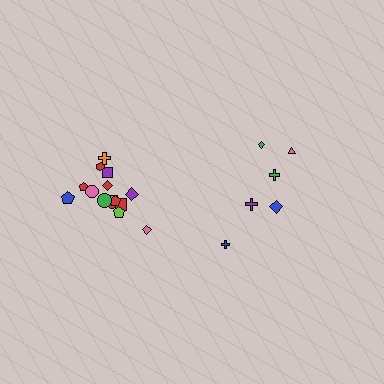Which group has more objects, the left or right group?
The left group.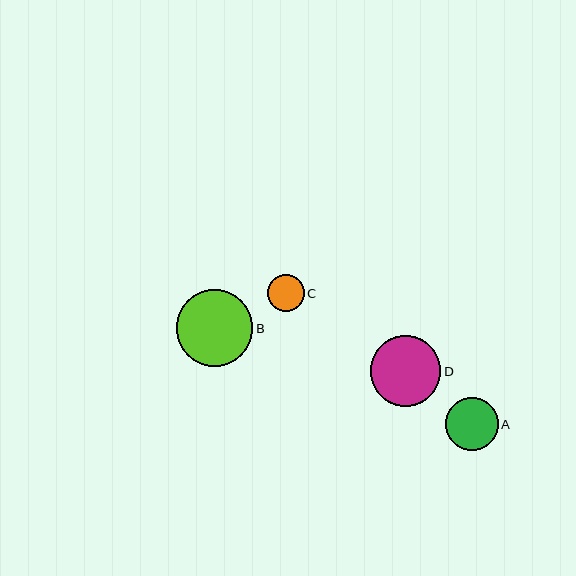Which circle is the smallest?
Circle C is the smallest with a size of approximately 37 pixels.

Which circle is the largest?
Circle B is the largest with a size of approximately 77 pixels.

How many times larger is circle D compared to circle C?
Circle D is approximately 1.9 times the size of circle C.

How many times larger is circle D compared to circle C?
Circle D is approximately 1.9 times the size of circle C.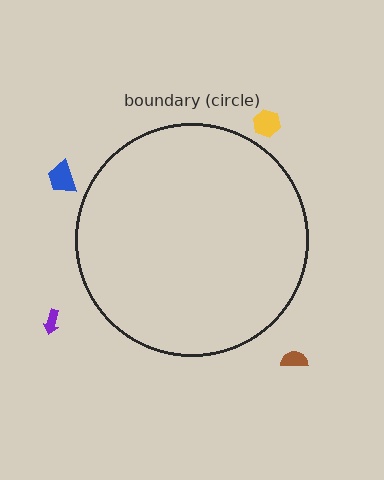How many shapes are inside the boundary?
0 inside, 4 outside.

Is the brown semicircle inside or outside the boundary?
Outside.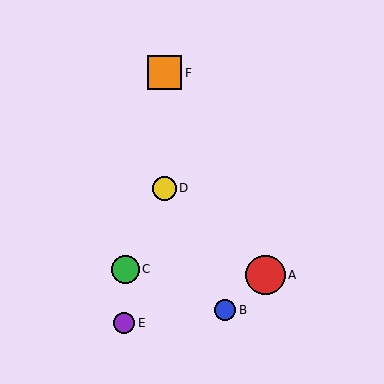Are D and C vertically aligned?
No, D is at x≈165 and C is at x≈125.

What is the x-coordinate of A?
Object A is at x≈266.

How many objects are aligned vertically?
2 objects (D, F) are aligned vertically.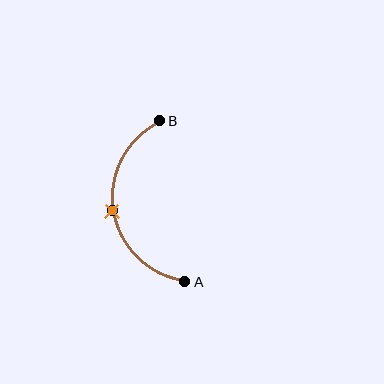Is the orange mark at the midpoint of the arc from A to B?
Yes. The orange mark lies on the arc at equal arc-length from both A and B — it is the arc midpoint.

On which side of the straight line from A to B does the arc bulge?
The arc bulges to the left of the straight line connecting A and B.